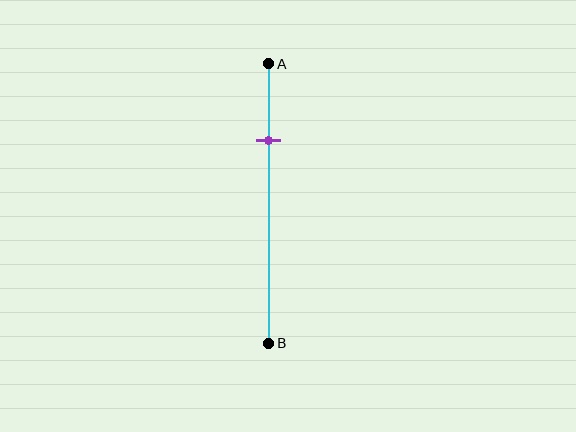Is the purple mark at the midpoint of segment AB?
No, the mark is at about 25% from A, not at the 50% midpoint.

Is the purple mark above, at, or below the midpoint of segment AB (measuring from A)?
The purple mark is above the midpoint of segment AB.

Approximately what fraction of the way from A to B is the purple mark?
The purple mark is approximately 25% of the way from A to B.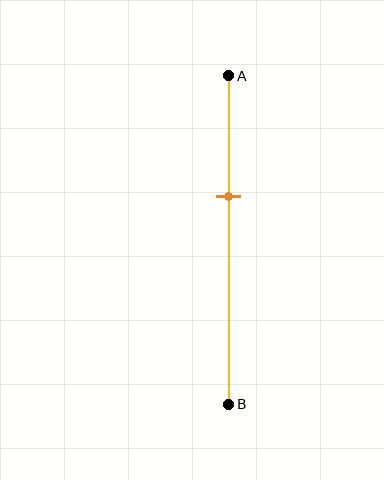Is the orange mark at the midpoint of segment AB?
No, the mark is at about 35% from A, not at the 50% midpoint.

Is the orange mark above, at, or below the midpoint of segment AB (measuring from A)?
The orange mark is above the midpoint of segment AB.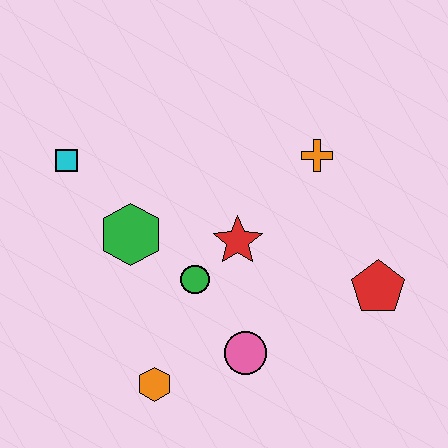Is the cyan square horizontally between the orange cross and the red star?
No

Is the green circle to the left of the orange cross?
Yes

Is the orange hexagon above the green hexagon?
No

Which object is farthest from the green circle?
The red pentagon is farthest from the green circle.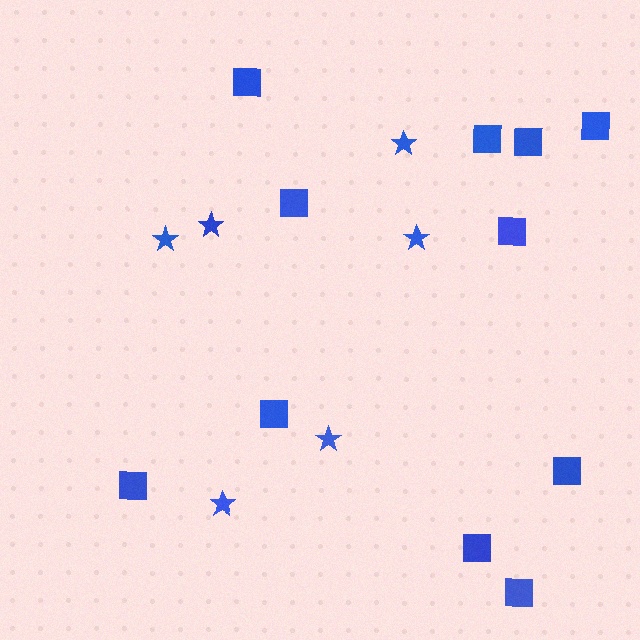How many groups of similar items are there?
There are 2 groups: one group of stars (6) and one group of squares (11).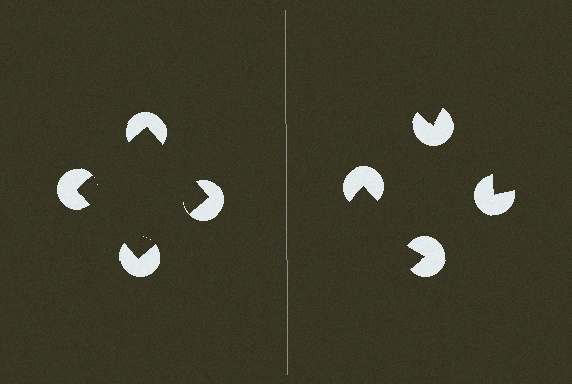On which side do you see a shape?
An illusory square appears on the left side. On the right side the wedge cuts are rotated, so no coherent shape forms.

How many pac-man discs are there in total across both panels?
8 — 4 on each side.